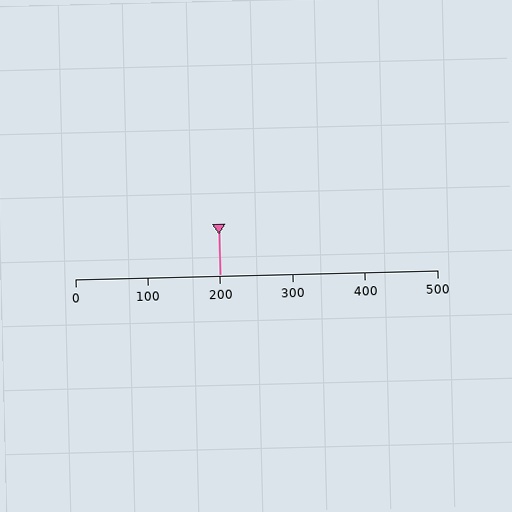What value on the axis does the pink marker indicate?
The marker indicates approximately 200.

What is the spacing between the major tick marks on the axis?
The major ticks are spaced 100 apart.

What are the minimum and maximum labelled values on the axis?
The axis runs from 0 to 500.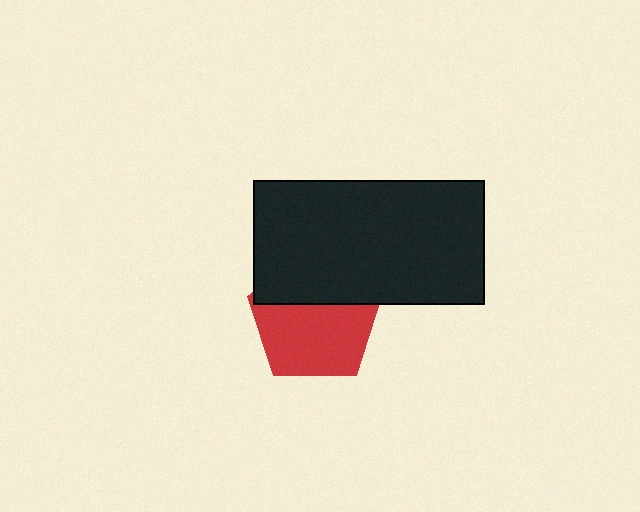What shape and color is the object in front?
The object in front is a black rectangle.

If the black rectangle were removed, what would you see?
You would see the complete red pentagon.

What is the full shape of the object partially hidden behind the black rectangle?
The partially hidden object is a red pentagon.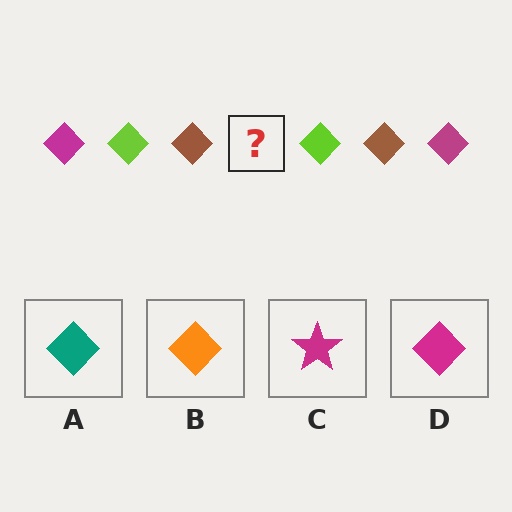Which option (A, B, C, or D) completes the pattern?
D.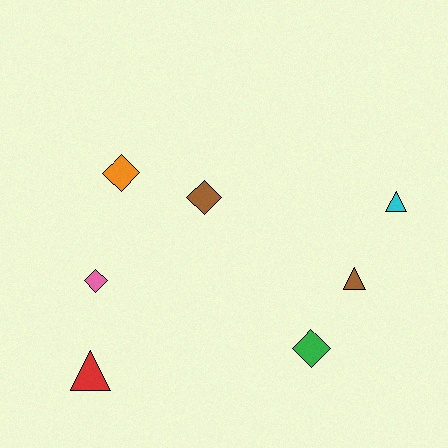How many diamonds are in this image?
There are 4 diamonds.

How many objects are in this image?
There are 7 objects.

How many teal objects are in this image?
There are no teal objects.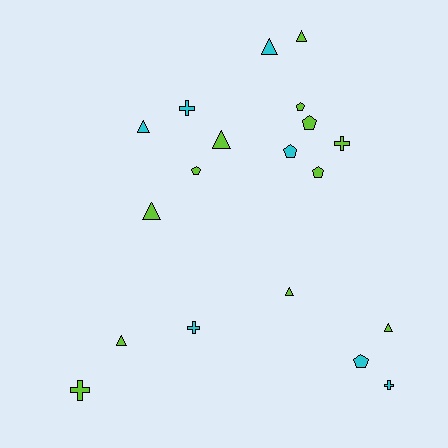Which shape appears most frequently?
Triangle, with 8 objects.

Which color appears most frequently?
Lime, with 12 objects.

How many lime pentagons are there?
There are 4 lime pentagons.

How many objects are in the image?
There are 19 objects.